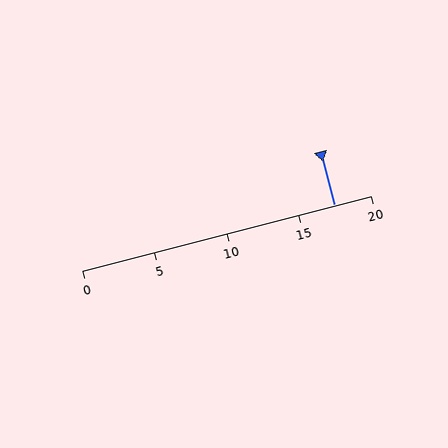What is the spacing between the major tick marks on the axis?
The major ticks are spaced 5 apart.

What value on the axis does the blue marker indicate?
The marker indicates approximately 17.5.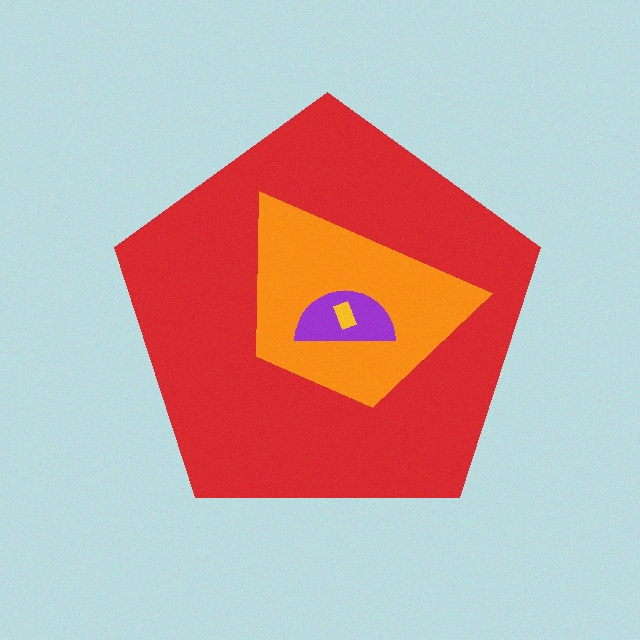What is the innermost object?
The yellow rectangle.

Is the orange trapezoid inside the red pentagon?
Yes.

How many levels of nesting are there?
4.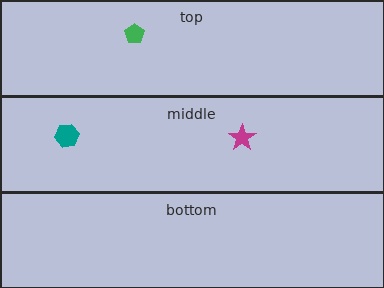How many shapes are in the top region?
1.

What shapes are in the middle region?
The teal hexagon, the magenta star.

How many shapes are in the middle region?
2.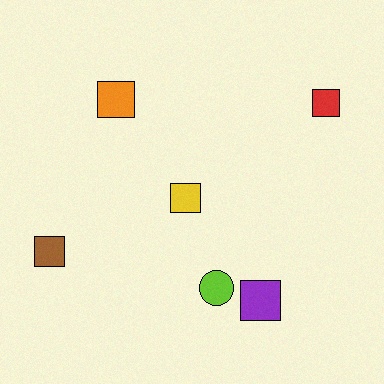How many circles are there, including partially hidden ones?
There is 1 circle.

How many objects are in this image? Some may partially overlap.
There are 6 objects.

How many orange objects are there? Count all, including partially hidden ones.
There is 1 orange object.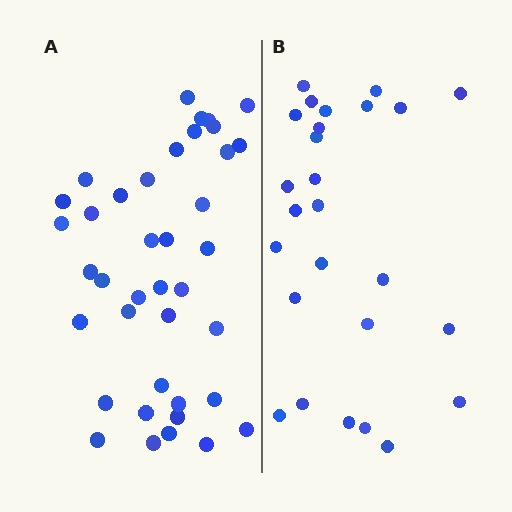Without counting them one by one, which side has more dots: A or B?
Region A (the left region) has more dots.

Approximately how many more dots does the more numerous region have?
Region A has approximately 15 more dots than region B.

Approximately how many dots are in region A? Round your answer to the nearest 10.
About 40 dots. (The exact count is 39, which rounds to 40.)